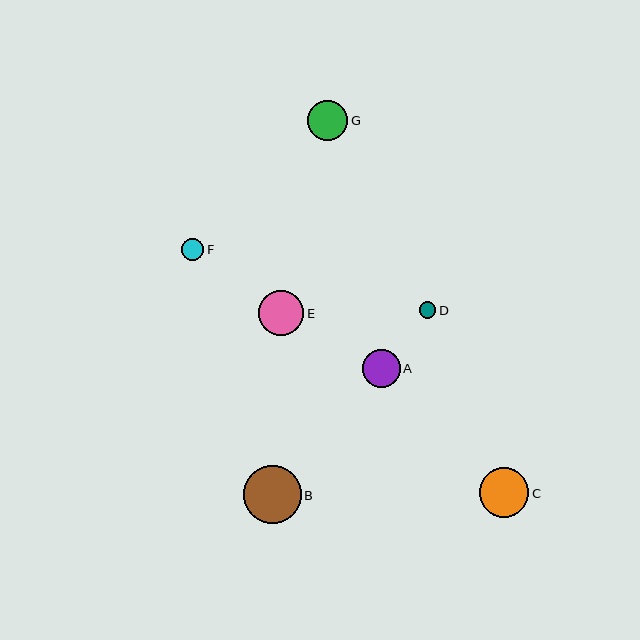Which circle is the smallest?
Circle D is the smallest with a size of approximately 16 pixels.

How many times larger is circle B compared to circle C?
Circle B is approximately 1.2 times the size of circle C.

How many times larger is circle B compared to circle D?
Circle B is approximately 3.5 times the size of circle D.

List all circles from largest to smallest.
From largest to smallest: B, C, E, G, A, F, D.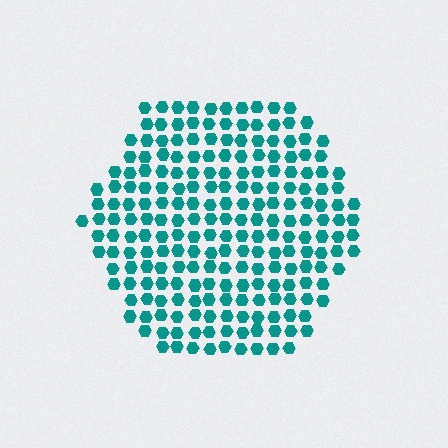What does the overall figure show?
The overall figure shows a hexagon.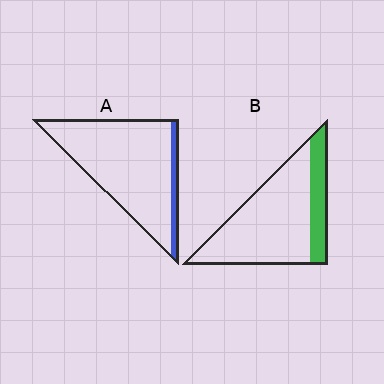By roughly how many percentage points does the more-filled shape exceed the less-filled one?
By roughly 15 percentage points (B over A).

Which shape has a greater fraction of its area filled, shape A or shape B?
Shape B.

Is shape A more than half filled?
No.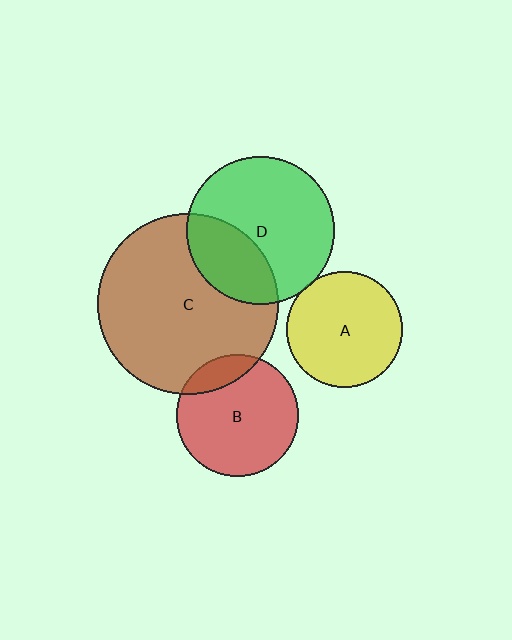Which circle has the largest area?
Circle C (brown).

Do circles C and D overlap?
Yes.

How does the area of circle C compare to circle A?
Approximately 2.4 times.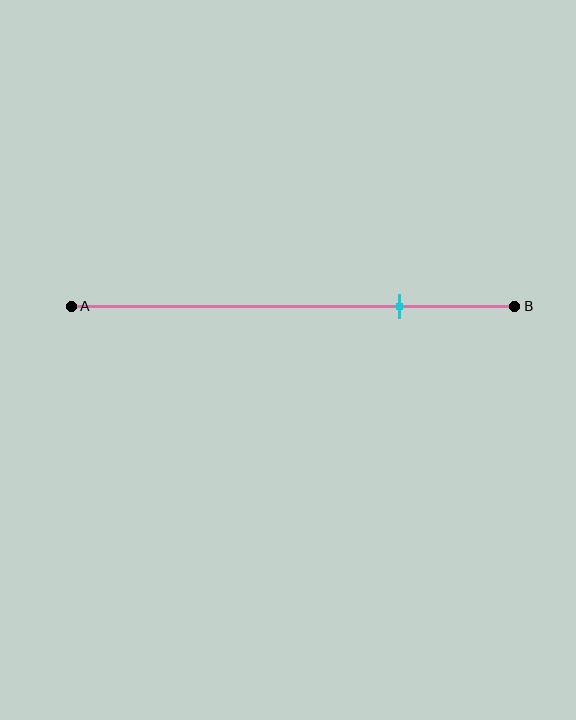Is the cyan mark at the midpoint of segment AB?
No, the mark is at about 75% from A, not at the 50% midpoint.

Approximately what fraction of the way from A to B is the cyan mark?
The cyan mark is approximately 75% of the way from A to B.